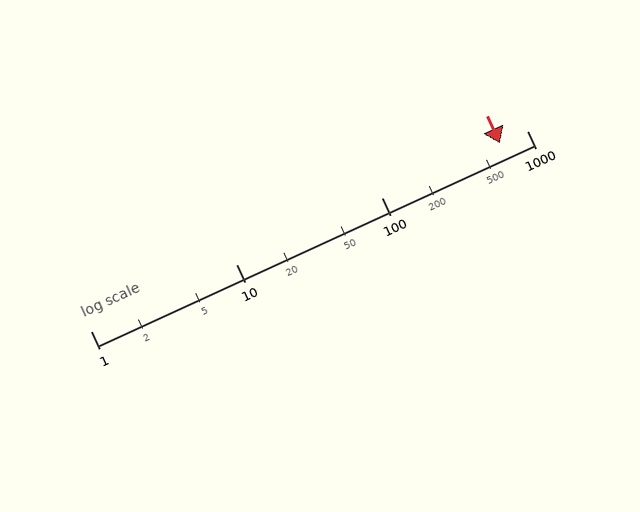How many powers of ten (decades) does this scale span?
The scale spans 3 decades, from 1 to 1000.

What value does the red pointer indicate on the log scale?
The pointer indicates approximately 650.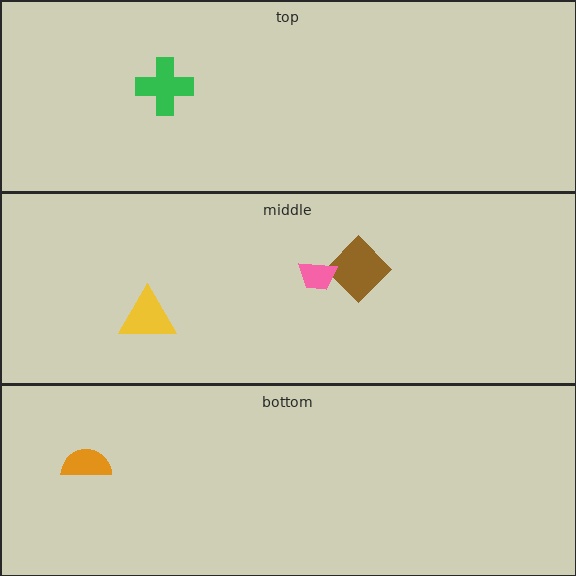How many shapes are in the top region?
1.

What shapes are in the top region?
The green cross.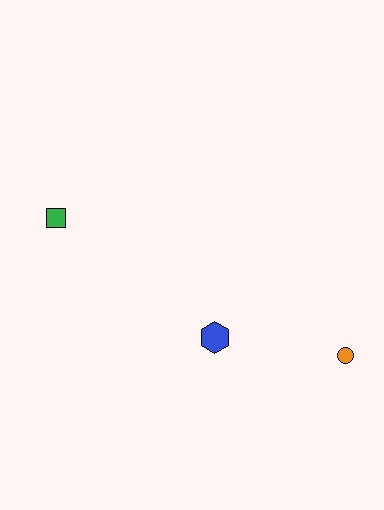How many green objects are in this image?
There is 1 green object.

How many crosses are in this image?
There are no crosses.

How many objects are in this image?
There are 3 objects.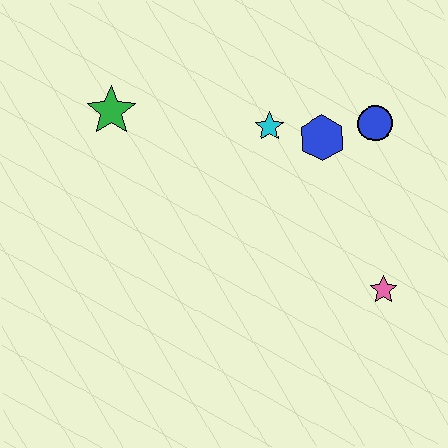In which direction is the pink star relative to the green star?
The pink star is to the right of the green star.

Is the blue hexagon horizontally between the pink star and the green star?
Yes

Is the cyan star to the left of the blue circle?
Yes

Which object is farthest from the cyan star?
The pink star is farthest from the cyan star.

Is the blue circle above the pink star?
Yes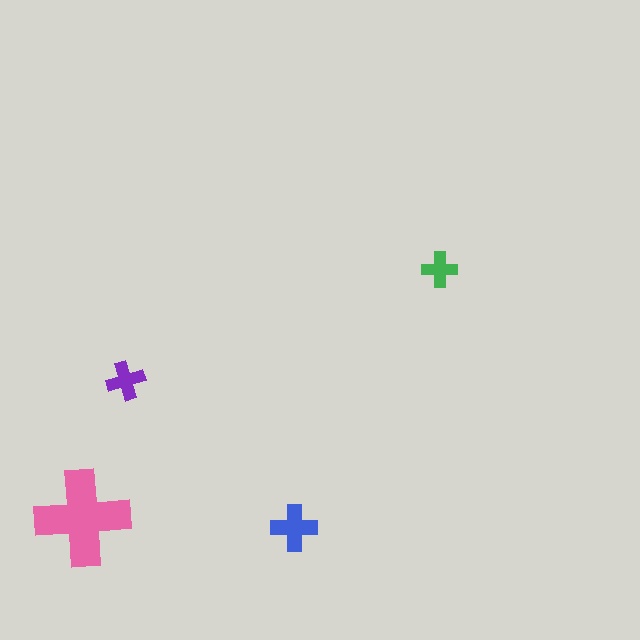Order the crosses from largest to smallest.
the pink one, the blue one, the purple one, the green one.